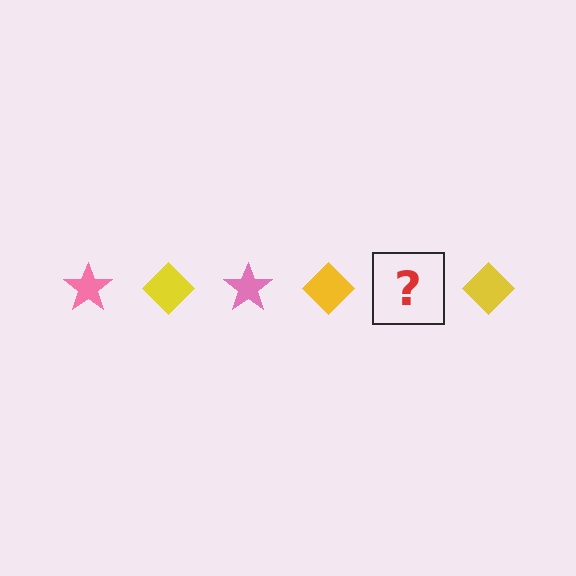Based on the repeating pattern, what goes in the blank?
The blank should be a pink star.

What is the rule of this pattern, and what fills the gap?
The rule is that the pattern alternates between pink star and yellow diamond. The gap should be filled with a pink star.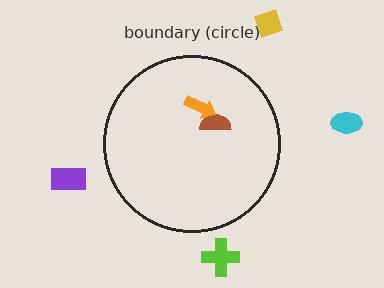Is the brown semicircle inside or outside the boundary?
Inside.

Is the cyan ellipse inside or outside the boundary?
Outside.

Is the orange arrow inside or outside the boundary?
Inside.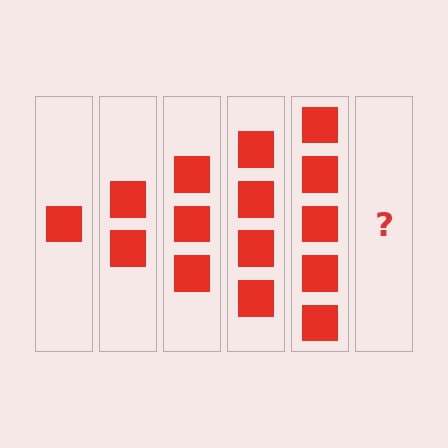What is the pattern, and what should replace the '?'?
The pattern is that each step adds one more square. The '?' should be 6 squares.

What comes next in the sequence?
The next element should be 6 squares.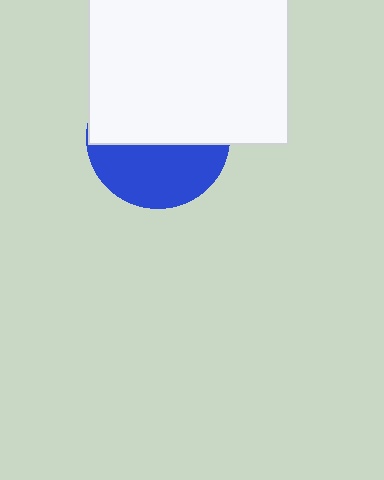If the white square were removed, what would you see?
You would see the complete blue circle.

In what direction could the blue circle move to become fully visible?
The blue circle could move down. That would shift it out from behind the white square entirely.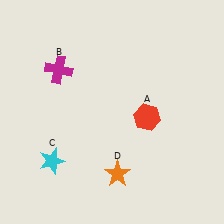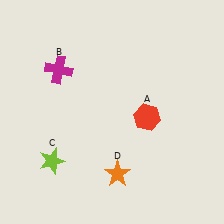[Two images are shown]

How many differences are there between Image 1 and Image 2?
There is 1 difference between the two images.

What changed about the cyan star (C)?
In Image 1, C is cyan. In Image 2, it changed to lime.